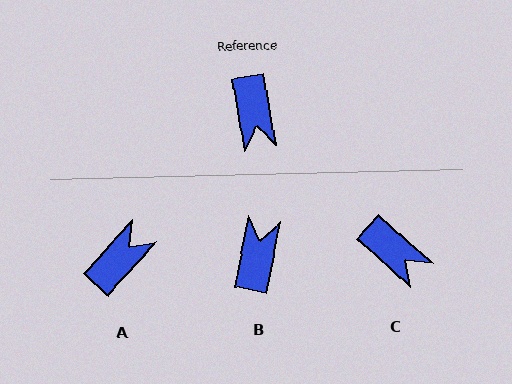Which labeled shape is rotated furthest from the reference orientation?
B, about 160 degrees away.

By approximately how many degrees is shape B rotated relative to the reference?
Approximately 160 degrees counter-clockwise.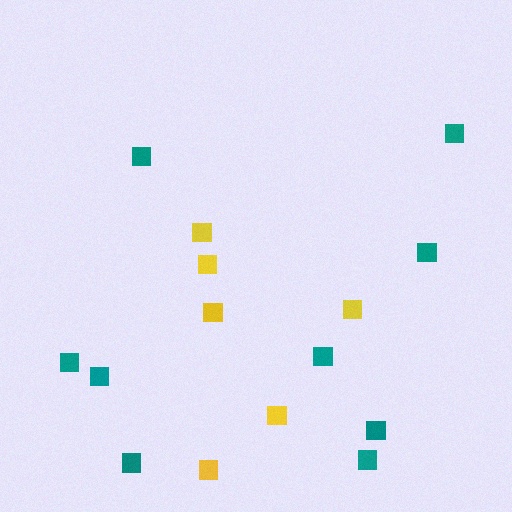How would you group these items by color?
There are 2 groups: one group of teal squares (9) and one group of yellow squares (6).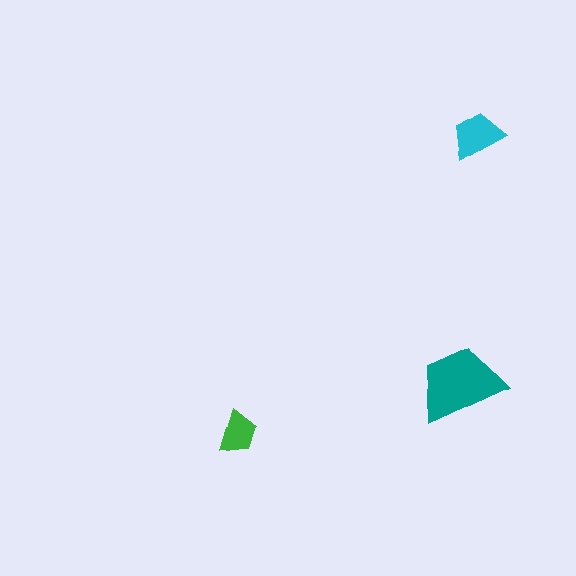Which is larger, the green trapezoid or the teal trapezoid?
The teal one.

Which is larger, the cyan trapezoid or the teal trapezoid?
The teal one.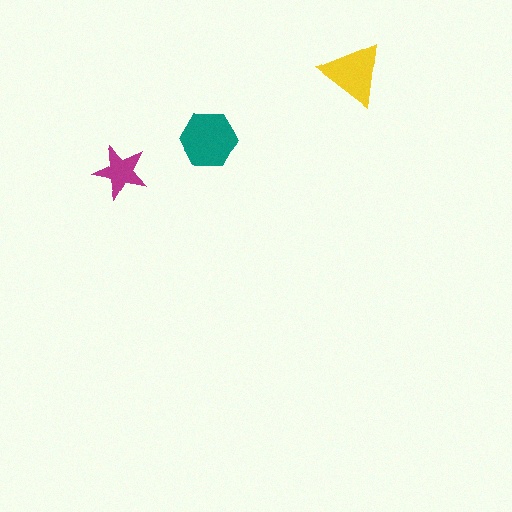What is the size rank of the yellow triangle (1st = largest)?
2nd.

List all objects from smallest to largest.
The magenta star, the yellow triangle, the teal hexagon.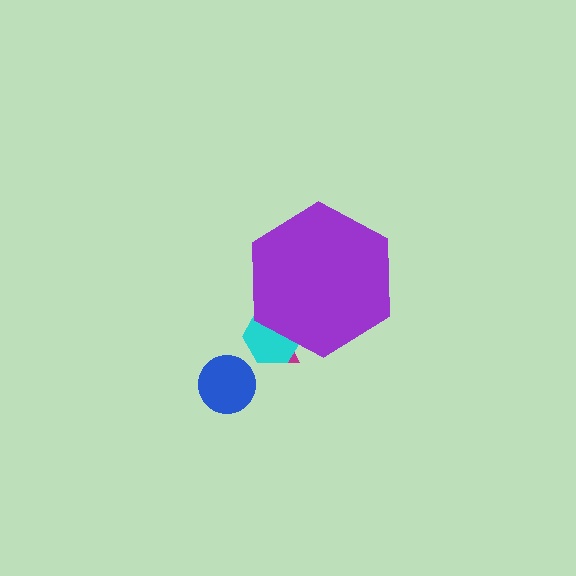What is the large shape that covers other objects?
A purple hexagon.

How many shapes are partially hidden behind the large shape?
2 shapes are partially hidden.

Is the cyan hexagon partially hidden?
Yes, the cyan hexagon is partially hidden behind the purple hexagon.